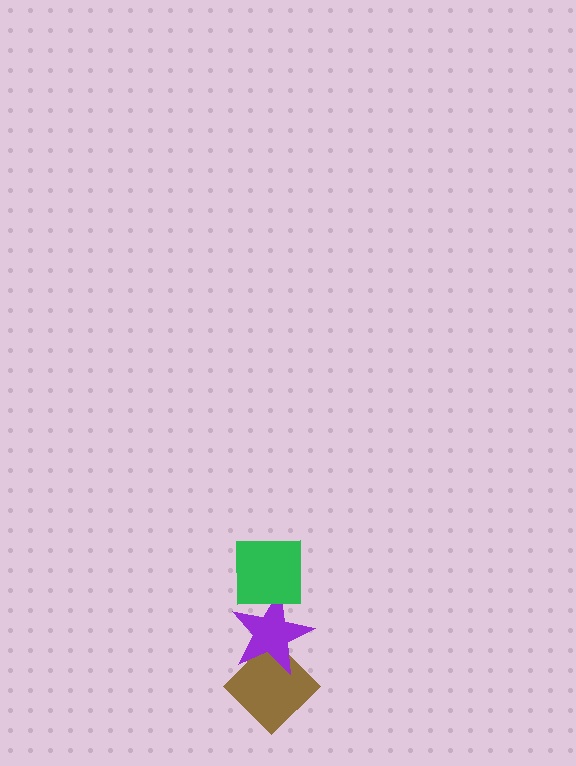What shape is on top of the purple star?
The green square is on top of the purple star.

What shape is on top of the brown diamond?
The purple star is on top of the brown diamond.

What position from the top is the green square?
The green square is 1st from the top.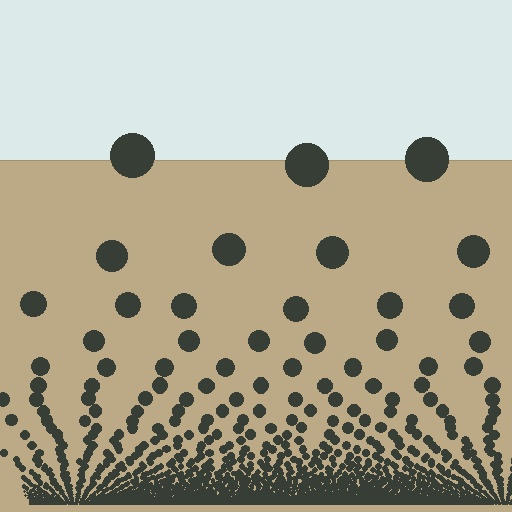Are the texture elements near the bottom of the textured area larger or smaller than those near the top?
Smaller. The gradient is inverted — elements near the bottom are smaller and denser.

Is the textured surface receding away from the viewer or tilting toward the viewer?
The surface appears to tilt toward the viewer. Texture elements get larger and sparser toward the top.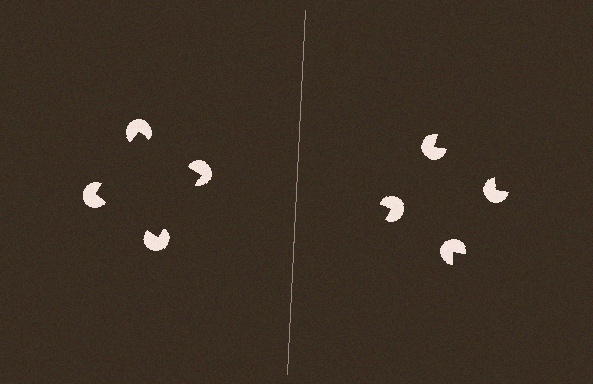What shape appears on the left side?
An illusory square.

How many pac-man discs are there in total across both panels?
8 — 4 on each side.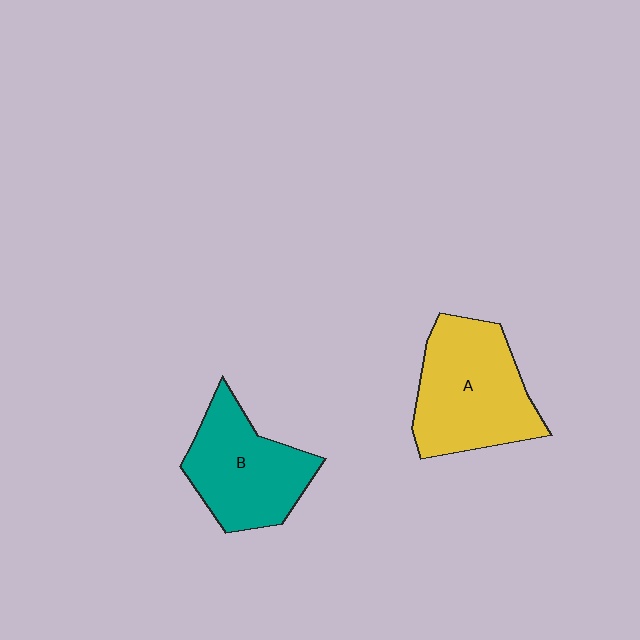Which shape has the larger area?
Shape A (yellow).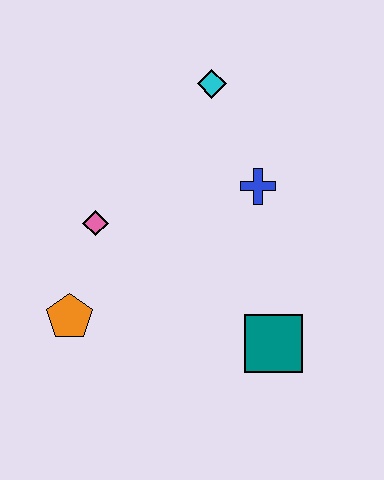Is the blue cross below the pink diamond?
No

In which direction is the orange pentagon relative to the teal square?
The orange pentagon is to the left of the teal square.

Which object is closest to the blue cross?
The cyan diamond is closest to the blue cross.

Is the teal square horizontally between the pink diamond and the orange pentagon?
No